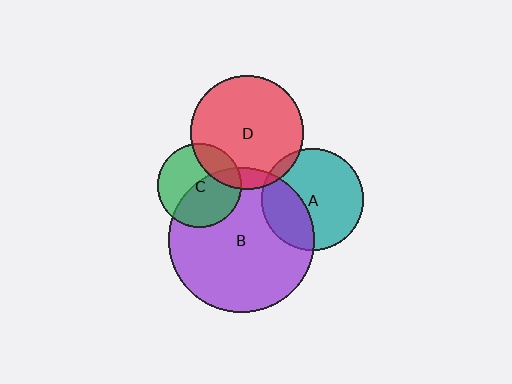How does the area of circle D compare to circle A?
Approximately 1.2 times.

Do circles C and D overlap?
Yes.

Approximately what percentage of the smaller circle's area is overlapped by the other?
Approximately 25%.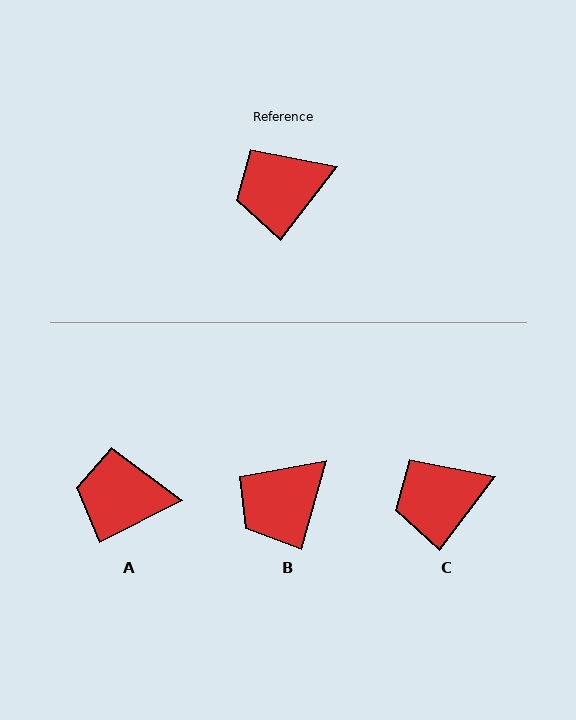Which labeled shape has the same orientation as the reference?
C.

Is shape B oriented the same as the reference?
No, it is off by about 22 degrees.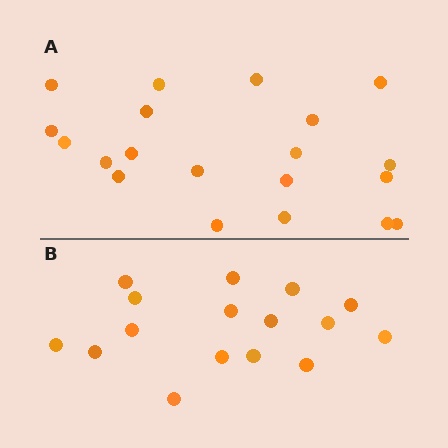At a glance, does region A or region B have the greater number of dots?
Region A (the top region) has more dots.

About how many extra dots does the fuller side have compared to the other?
Region A has about 4 more dots than region B.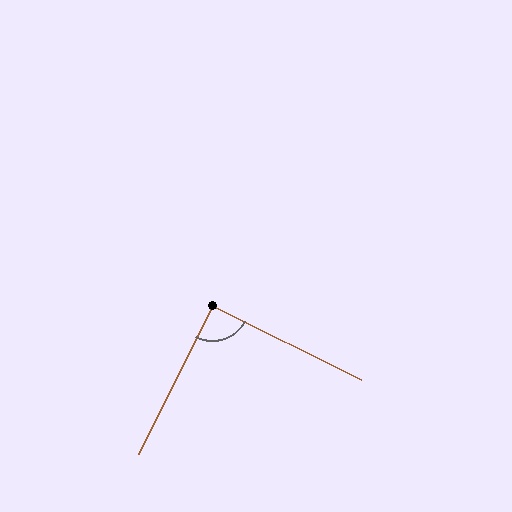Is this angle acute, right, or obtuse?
It is approximately a right angle.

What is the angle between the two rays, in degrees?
Approximately 90 degrees.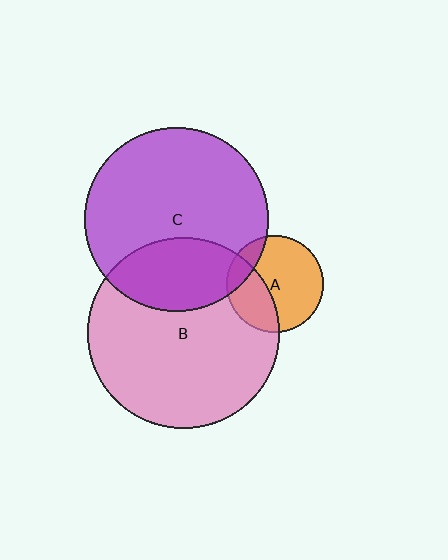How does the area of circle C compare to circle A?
Approximately 3.6 times.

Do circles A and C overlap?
Yes.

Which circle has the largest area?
Circle B (pink).